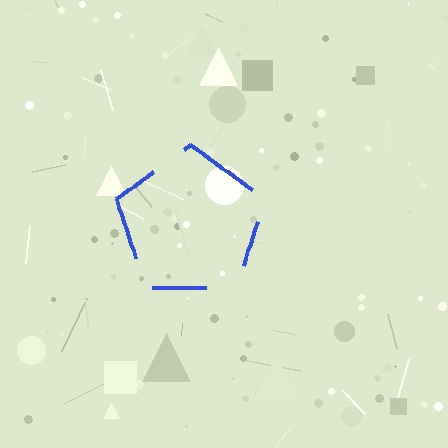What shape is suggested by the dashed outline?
The dashed outline suggests a pentagon.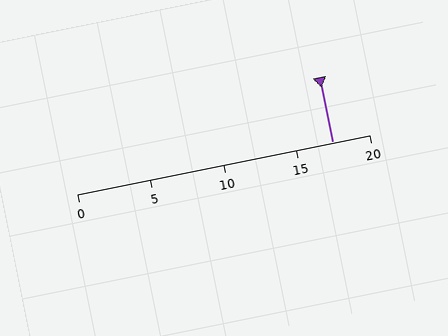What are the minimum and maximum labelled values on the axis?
The axis runs from 0 to 20.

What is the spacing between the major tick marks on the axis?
The major ticks are spaced 5 apart.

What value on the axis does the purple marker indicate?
The marker indicates approximately 17.5.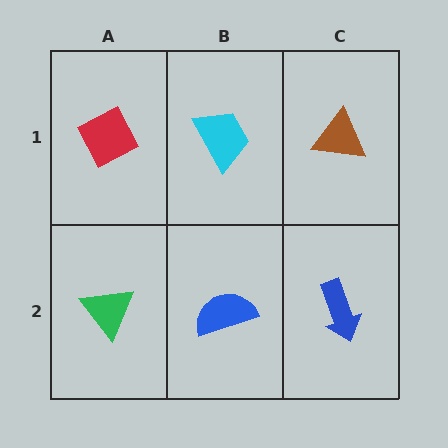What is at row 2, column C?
A blue arrow.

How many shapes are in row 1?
3 shapes.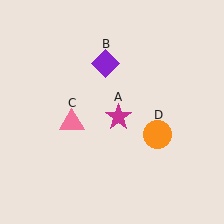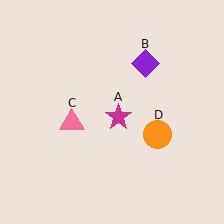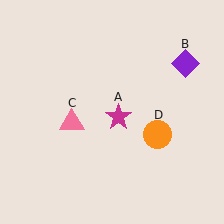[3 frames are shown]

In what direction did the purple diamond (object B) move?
The purple diamond (object B) moved right.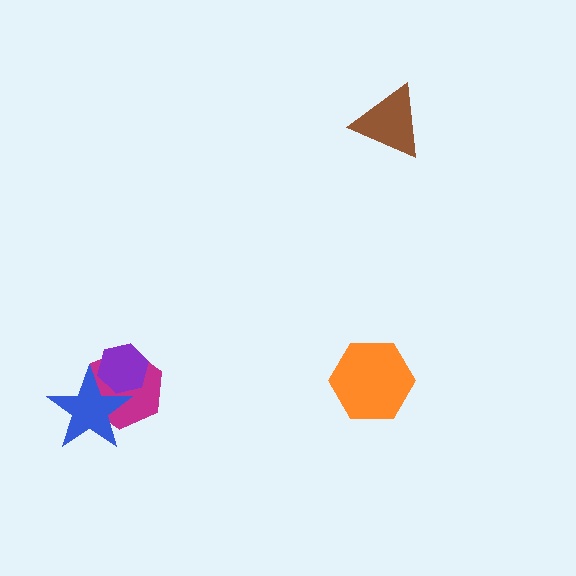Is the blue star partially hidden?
Yes, it is partially covered by another shape.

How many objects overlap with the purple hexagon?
2 objects overlap with the purple hexagon.